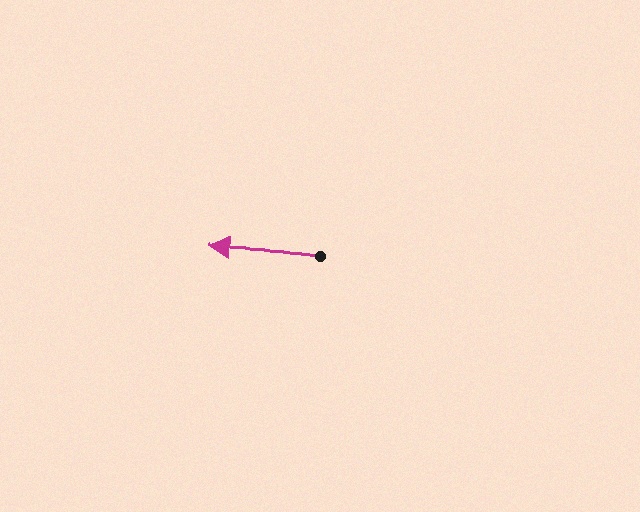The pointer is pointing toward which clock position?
Roughly 9 o'clock.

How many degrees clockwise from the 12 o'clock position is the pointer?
Approximately 273 degrees.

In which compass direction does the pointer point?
West.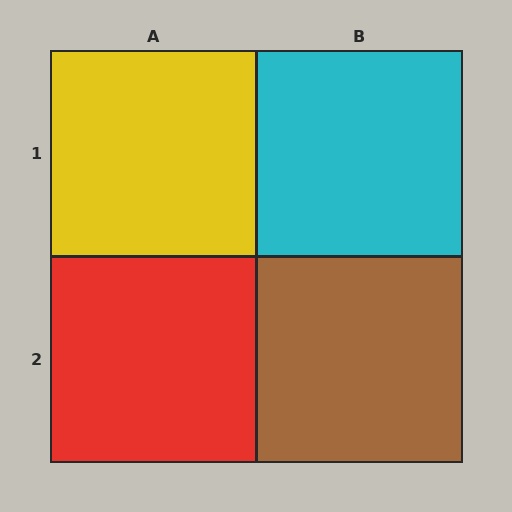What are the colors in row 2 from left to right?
Red, brown.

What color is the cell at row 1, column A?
Yellow.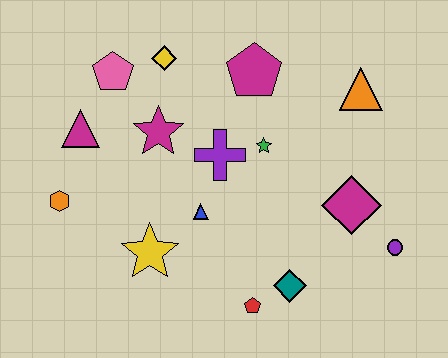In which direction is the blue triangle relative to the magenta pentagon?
The blue triangle is below the magenta pentagon.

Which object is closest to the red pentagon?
The teal diamond is closest to the red pentagon.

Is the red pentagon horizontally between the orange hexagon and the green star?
Yes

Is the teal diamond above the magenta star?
No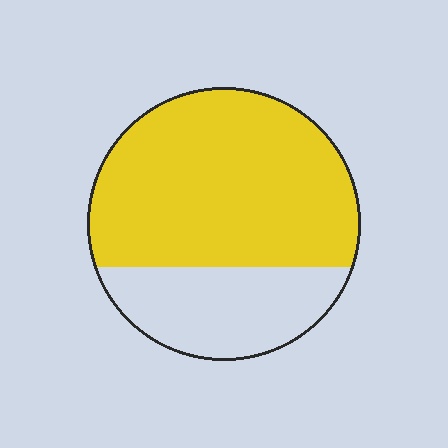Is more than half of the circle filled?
Yes.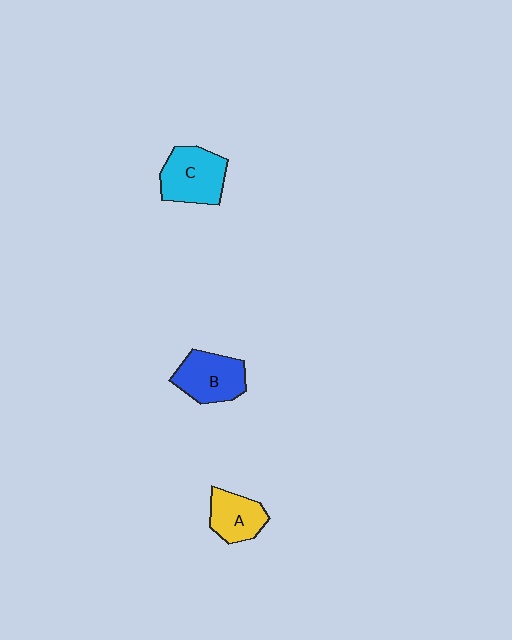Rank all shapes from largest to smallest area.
From largest to smallest: C (cyan), B (blue), A (yellow).